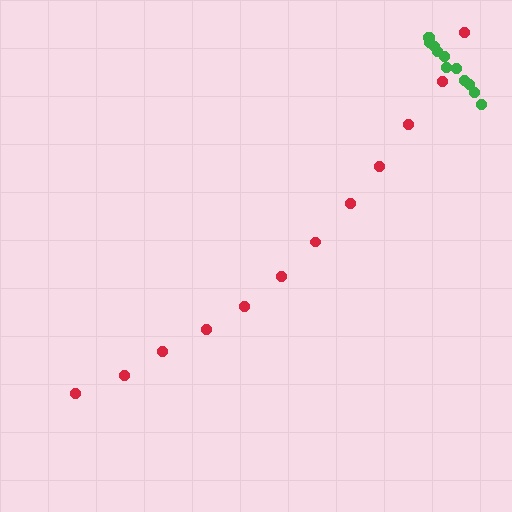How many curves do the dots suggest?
There are 2 distinct paths.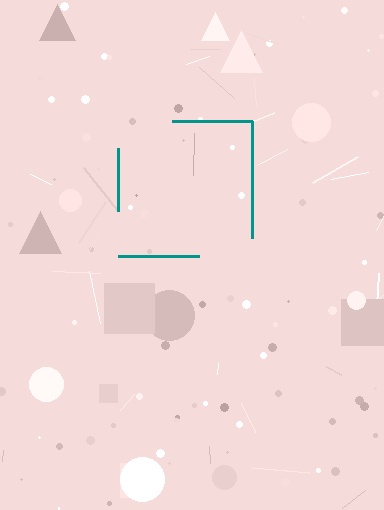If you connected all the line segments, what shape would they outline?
They would outline a square.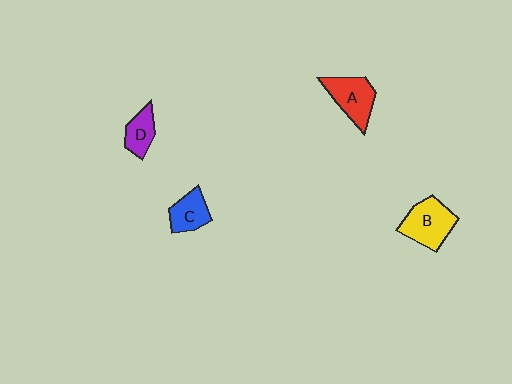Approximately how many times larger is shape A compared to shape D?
Approximately 1.6 times.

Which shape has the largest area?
Shape B (yellow).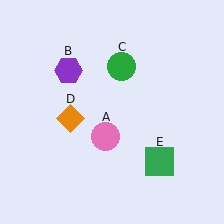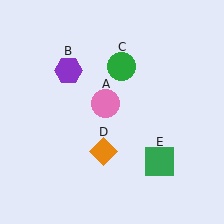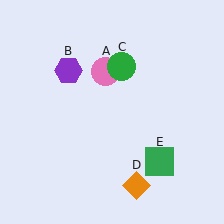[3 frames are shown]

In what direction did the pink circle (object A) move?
The pink circle (object A) moved up.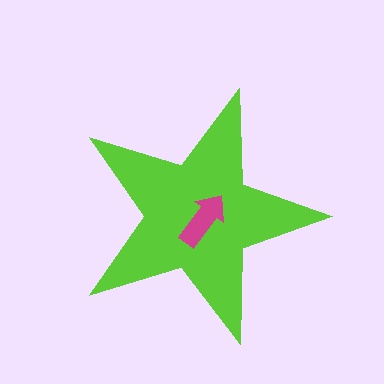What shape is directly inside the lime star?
The magenta arrow.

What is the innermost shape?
The magenta arrow.